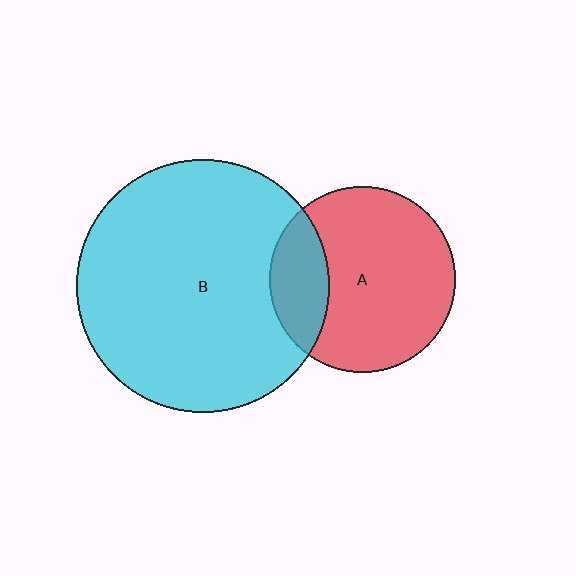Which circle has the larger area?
Circle B (cyan).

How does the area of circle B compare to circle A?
Approximately 1.8 times.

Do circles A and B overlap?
Yes.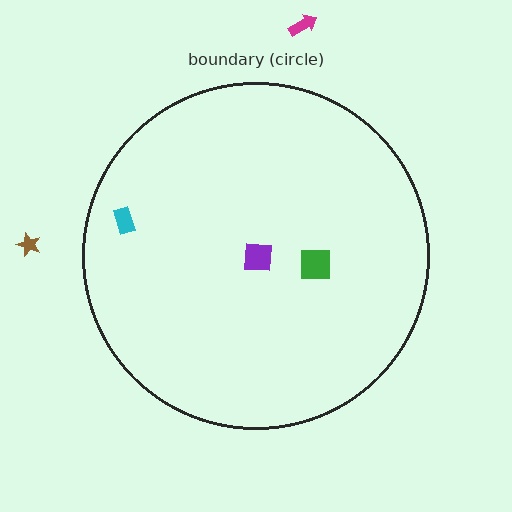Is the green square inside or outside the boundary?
Inside.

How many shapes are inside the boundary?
3 inside, 2 outside.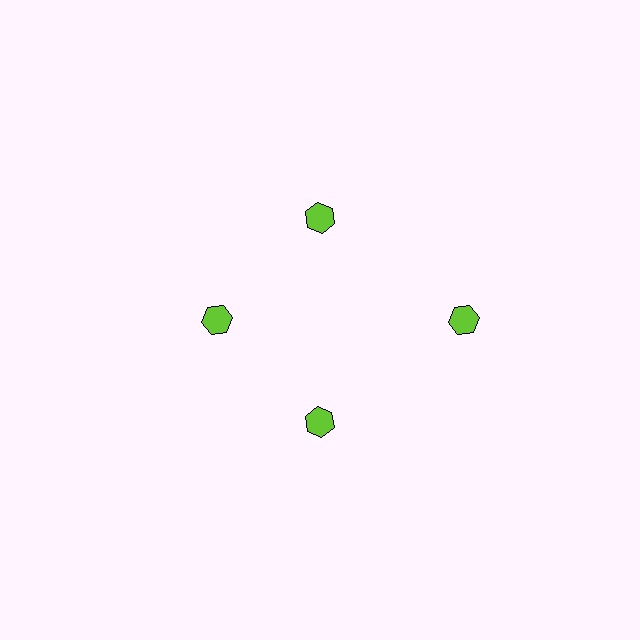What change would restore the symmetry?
The symmetry would be restored by moving it inward, back onto the ring so that all 4 hexagons sit at equal angles and equal distance from the center.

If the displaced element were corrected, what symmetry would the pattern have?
It would have 4-fold rotational symmetry — the pattern would map onto itself every 90 degrees.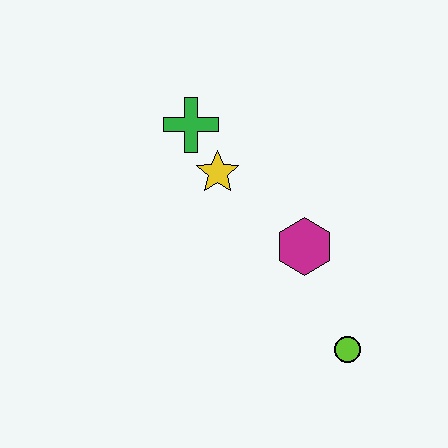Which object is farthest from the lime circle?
The green cross is farthest from the lime circle.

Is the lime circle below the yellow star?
Yes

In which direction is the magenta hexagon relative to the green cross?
The magenta hexagon is below the green cross.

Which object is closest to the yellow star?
The green cross is closest to the yellow star.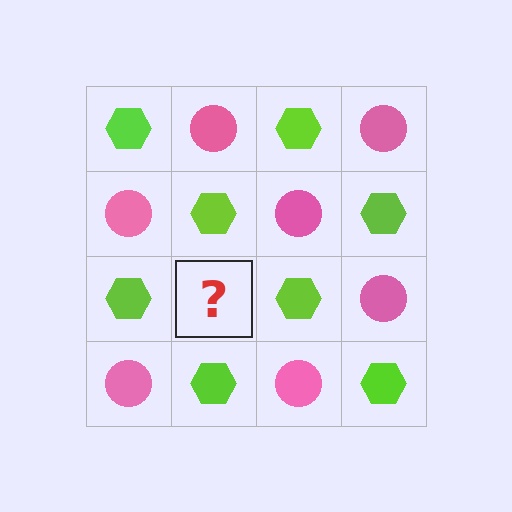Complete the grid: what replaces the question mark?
The question mark should be replaced with a pink circle.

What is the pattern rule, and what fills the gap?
The rule is that it alternates lime hexagon and pink circle in a checkerboard pattern. The gap should be filled with a pink circle.